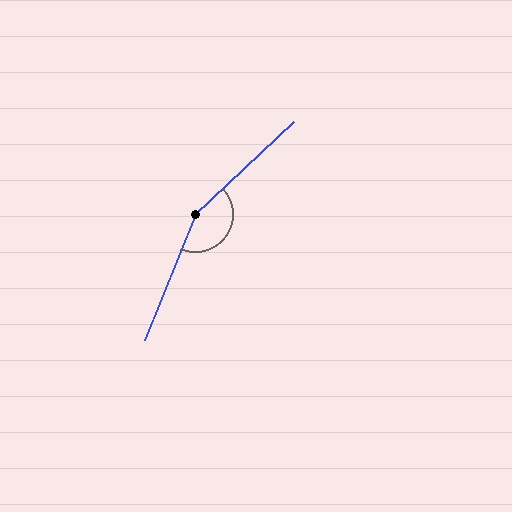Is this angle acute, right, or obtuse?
It is obtuse.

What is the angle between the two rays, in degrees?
Approximately 155 degrees.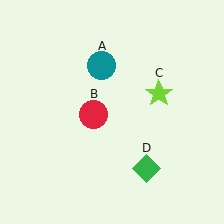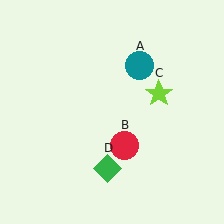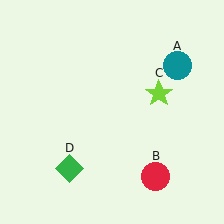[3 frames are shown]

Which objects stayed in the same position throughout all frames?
Lime star (object C) remained stationary.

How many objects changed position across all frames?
3 objects changed position: teal circle (object A), red circle (object B), green diamond (object D).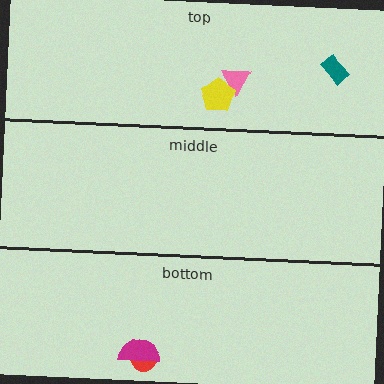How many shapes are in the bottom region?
2.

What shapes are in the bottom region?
The red circle, the magenta semicircle.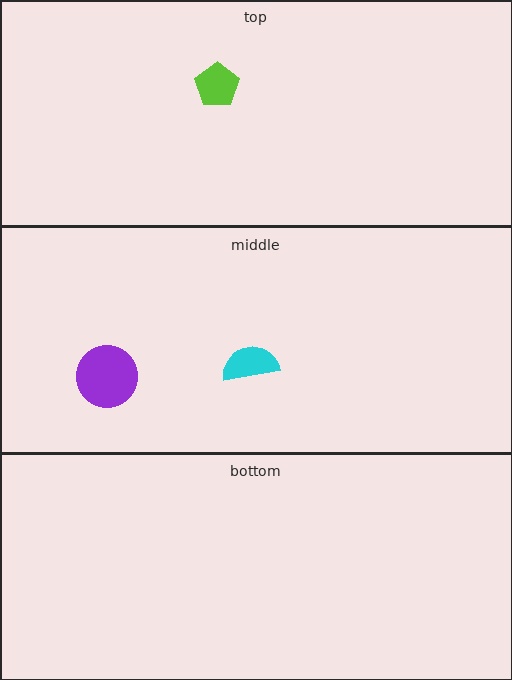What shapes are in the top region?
The lime pentagon.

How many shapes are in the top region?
1.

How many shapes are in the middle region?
2.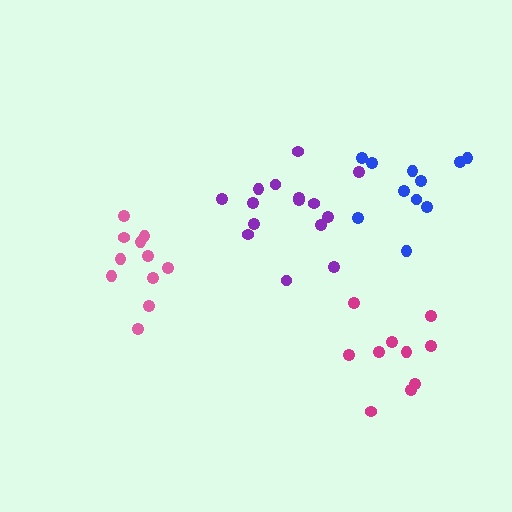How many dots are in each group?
Group 1: 15 dots, Group 2: 11 dots, Group 3: 10 dots, Group 4: 11 dots (47 total).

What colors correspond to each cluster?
The clusters are colored: purple, blue, magenta, pink.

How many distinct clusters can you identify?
There are 4 distinct clusters.